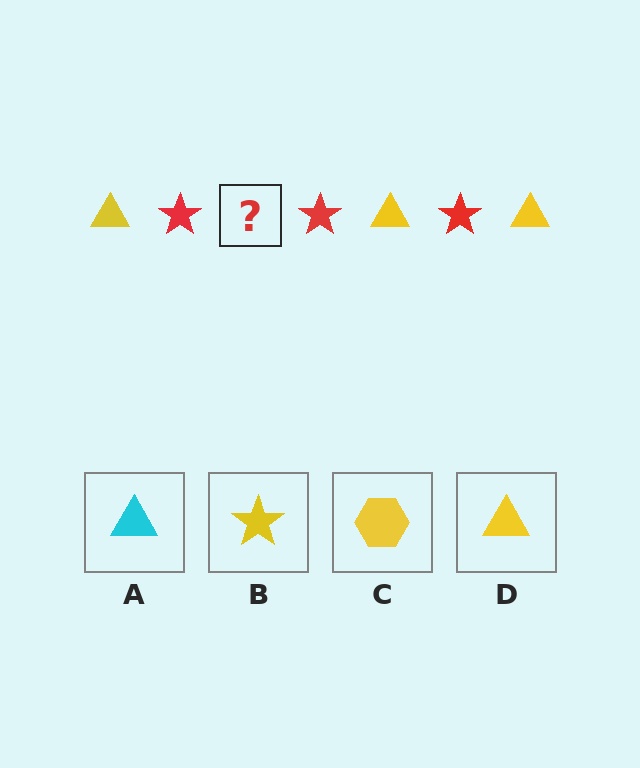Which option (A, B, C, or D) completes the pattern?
D.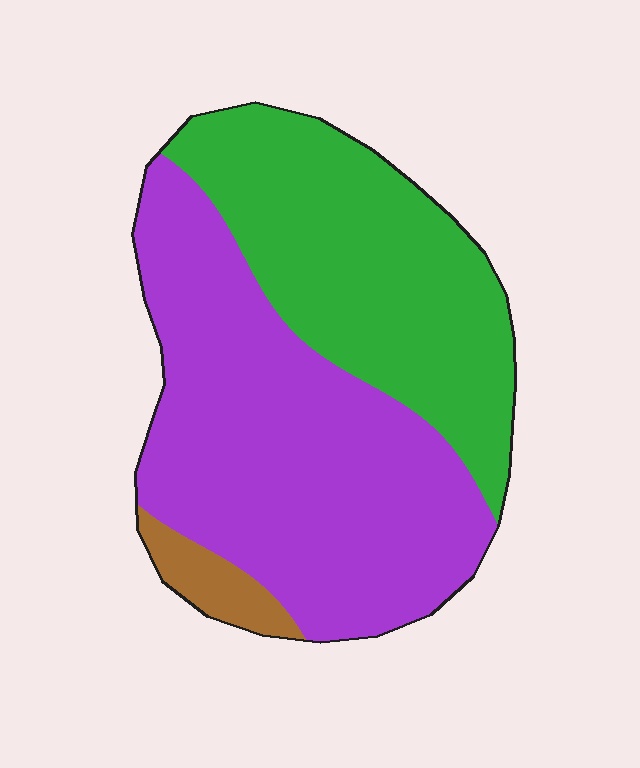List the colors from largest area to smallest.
From largest to smallest: purple, green, brown.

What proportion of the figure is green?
Green covers 40% of the figure.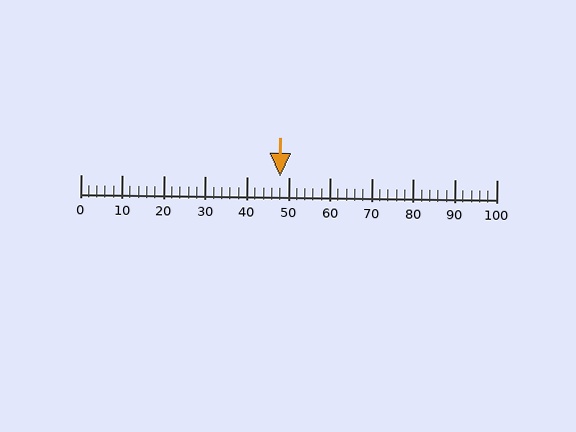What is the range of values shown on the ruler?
The ruler shows values from 0 to 100.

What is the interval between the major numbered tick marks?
The major tick marks are spaced 10 units apart.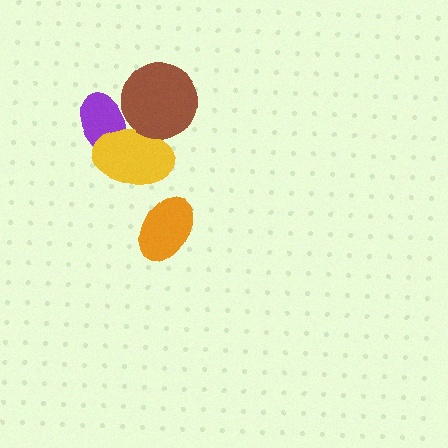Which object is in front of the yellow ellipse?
The brown circle is in front of the yellow ellipse.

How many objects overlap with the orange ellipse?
0 objects overlap with the orange ellipse.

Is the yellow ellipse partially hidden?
Yes, it is partially covered by another shape.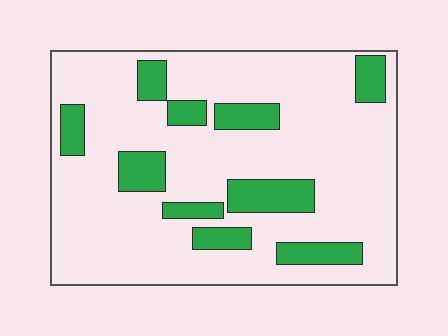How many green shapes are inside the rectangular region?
10.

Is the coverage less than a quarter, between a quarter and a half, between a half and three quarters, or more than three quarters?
Less than a quarter.